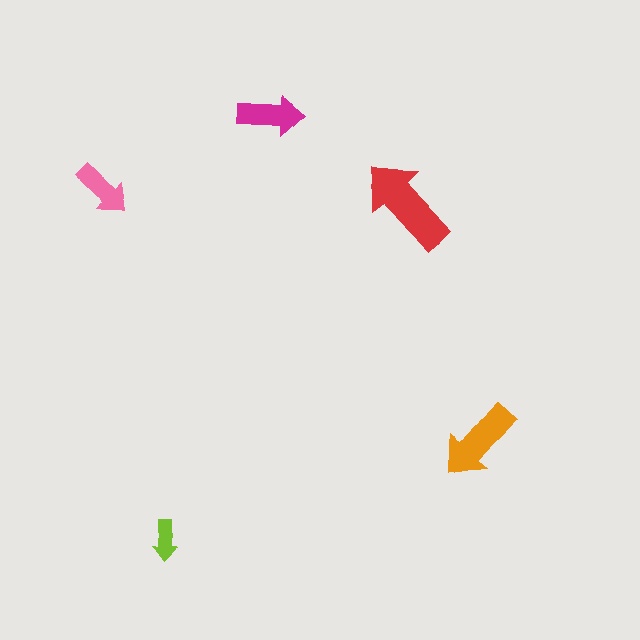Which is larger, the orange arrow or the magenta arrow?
The orange one.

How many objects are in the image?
There are 5 objects in the image.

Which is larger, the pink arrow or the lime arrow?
The pink one.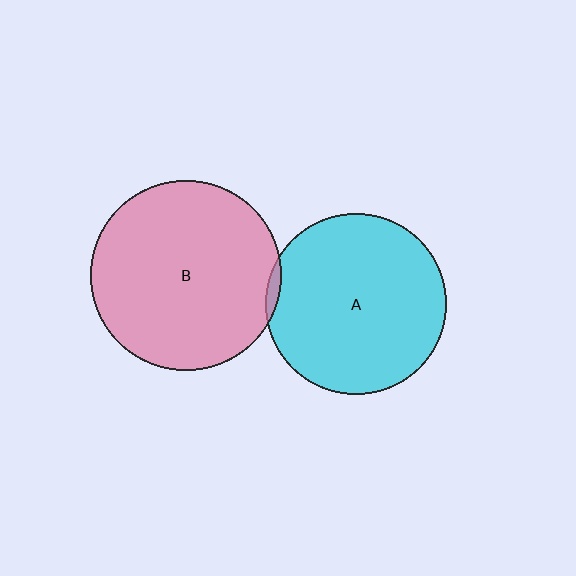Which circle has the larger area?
Circle B (pink).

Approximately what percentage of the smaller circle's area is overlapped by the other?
Approximately 5%.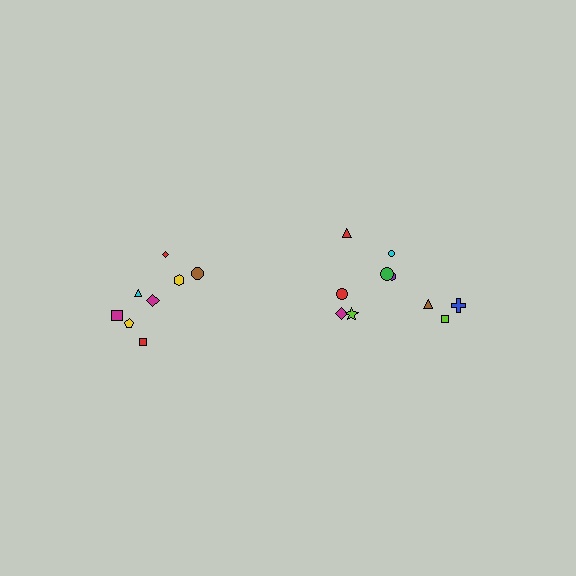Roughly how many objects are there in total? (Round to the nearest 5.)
Roughly 20 objects in total.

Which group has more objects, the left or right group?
The right group.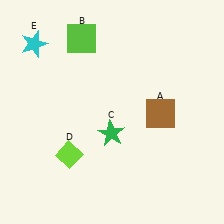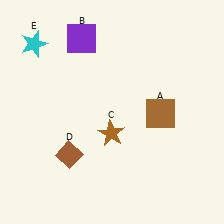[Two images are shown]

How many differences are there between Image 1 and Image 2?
There are 3 differences between the two images.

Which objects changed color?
B changed from lime to purple. C changed from green to brown. D changed from lime to brown.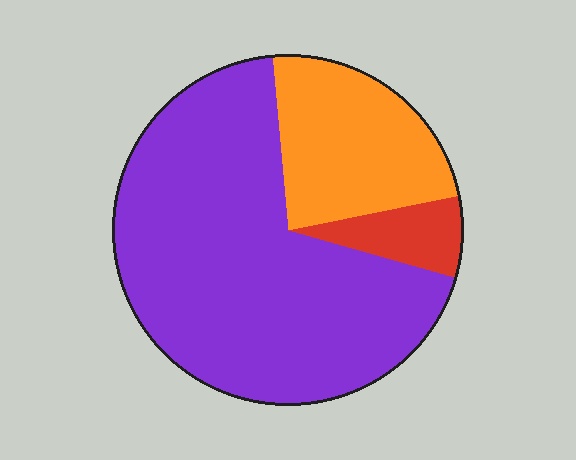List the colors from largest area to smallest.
From largest to smallest: purple, orange, red.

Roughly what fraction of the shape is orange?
Orange covers around 25% of the shape.